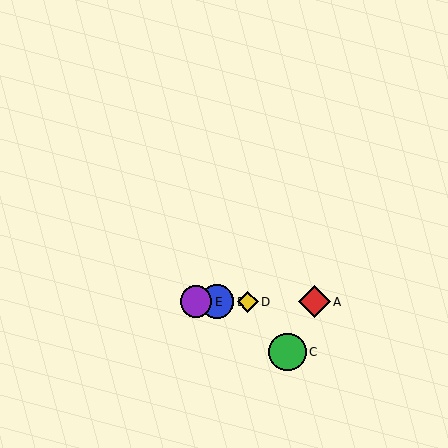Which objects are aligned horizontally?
Objects A, B, D, E are aligned horizontally.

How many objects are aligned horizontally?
4 objects (A, B, D, E) are aligned horizontally.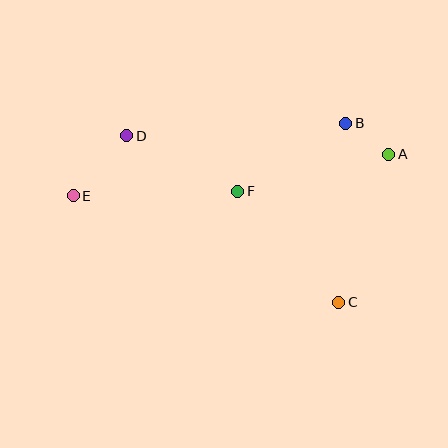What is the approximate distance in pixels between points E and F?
The distance between E and F is approximately 164 pixels.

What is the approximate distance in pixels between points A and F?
The distance between A and F is approximately 156 pixels.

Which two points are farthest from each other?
Points A and E are farthest from each other.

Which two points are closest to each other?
Points A and B are closest to each other.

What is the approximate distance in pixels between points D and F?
The distance between D and F is approximately 124 pixels.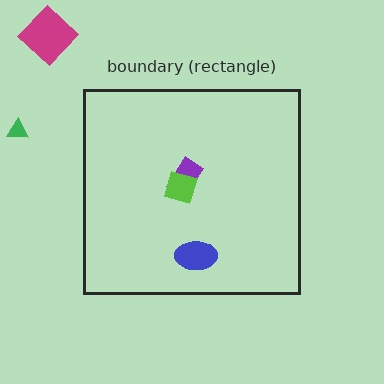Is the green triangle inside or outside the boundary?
Outside.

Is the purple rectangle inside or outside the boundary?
Inside.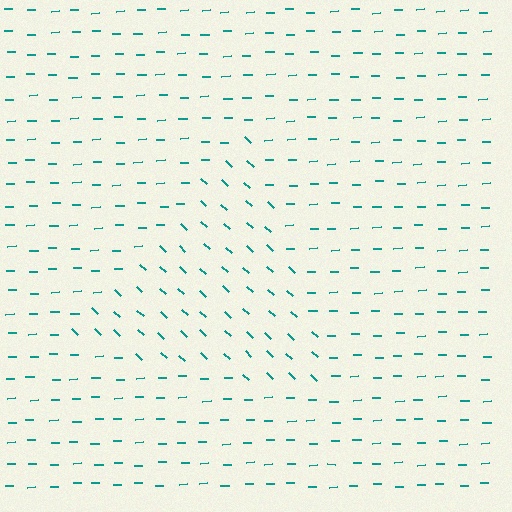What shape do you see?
I see a triangle.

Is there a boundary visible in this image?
Yes, there is a texture boundary formed by a change in line orientation.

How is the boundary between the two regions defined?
The boundary is defined purely by a change in line orientation (approximately 45 degrees difference). All lines are the same color and thickness.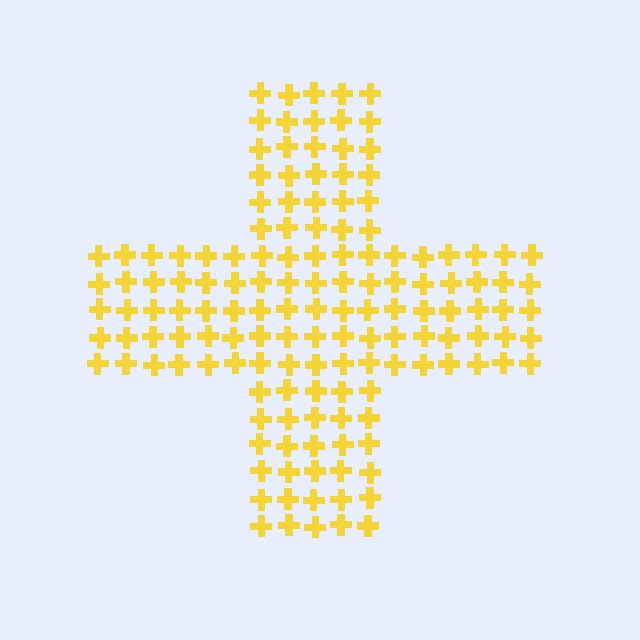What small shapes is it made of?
It is made of small crosses.